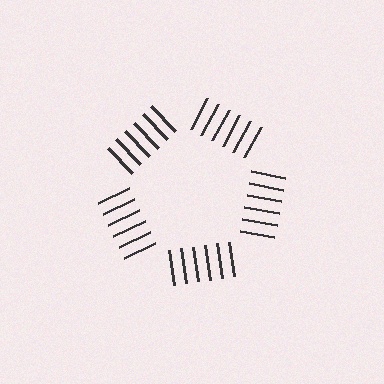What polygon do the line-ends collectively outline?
An illusory pentagon — the line segments terminate on its edges but no continuous stroke is drawn.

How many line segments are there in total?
30 — 6 along each of the 5 edges.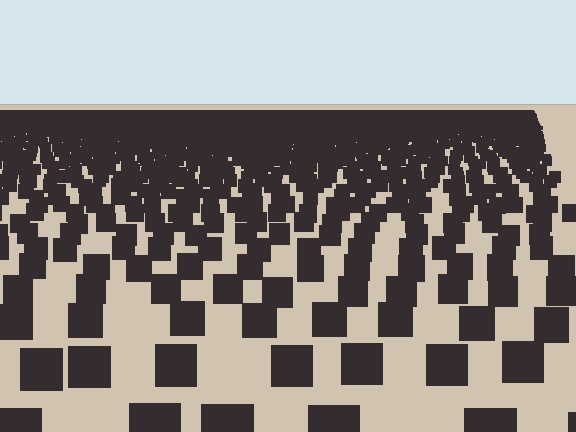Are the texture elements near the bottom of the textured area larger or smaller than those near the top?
Larger. Near the bottom, elements are closer to the viewer and appear at a bigger on-screen size.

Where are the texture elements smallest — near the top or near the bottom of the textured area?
Near the top.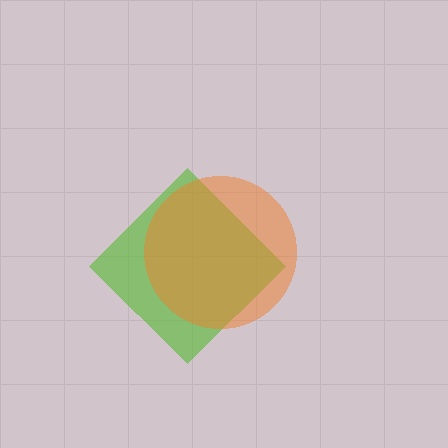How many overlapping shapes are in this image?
There are 2 overlapping shapes in the image.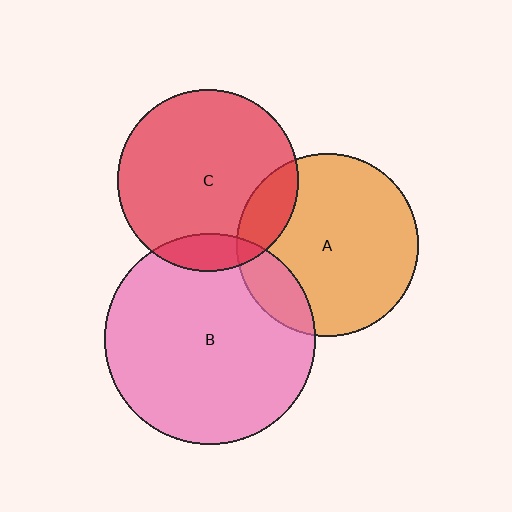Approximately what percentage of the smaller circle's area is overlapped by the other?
Approximately 15%.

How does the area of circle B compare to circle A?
Approximately 1.3 times.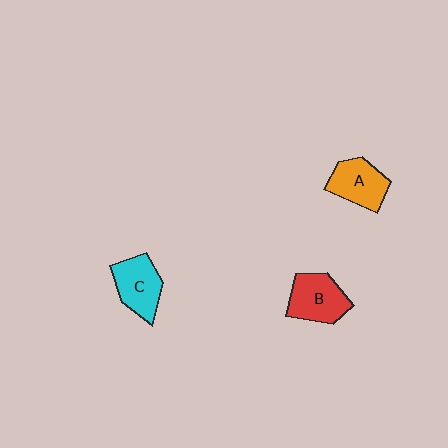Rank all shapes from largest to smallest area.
From largest to smallest: B (red), C (cyan), A (orange).